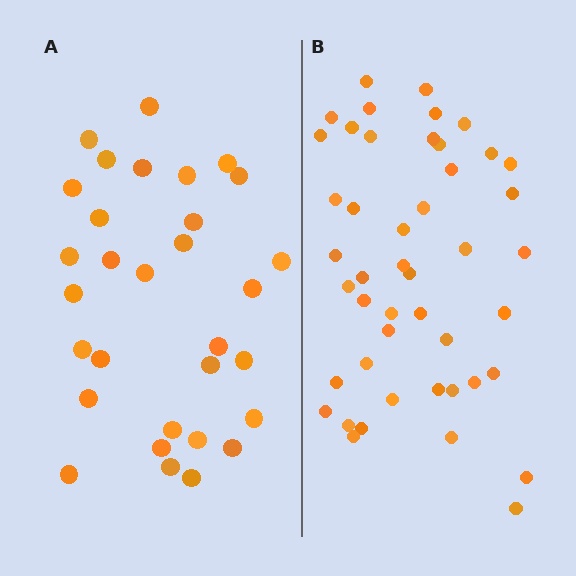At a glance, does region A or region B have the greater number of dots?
Region B (the right region) has more dots.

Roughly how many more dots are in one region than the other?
Region B has approximately 15 more dots than region A.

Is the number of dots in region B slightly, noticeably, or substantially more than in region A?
Region B has substantially more. The ratio is roughly 1.5 to 1.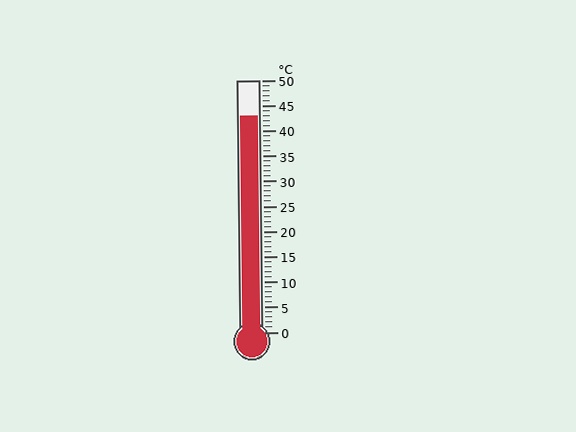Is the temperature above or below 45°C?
The temperature is below 45°C.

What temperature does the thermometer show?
The thermometer shows approximately 43°C.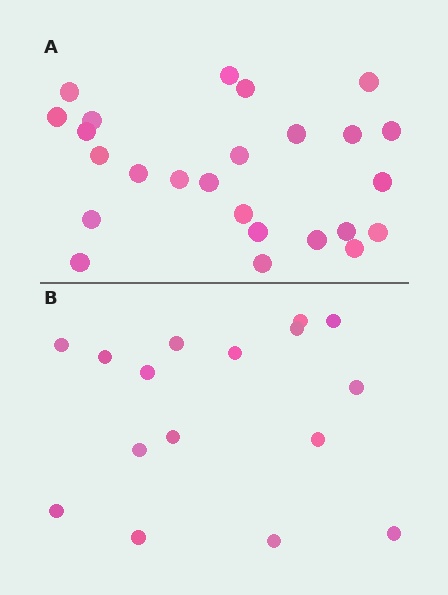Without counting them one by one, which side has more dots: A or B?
Region A (the top region) has more dots.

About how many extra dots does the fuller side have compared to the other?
Region A has roughly 8 or so more dots than region B.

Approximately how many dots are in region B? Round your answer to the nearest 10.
About 20 dots. (The exact count is 16, which rounds to 20.)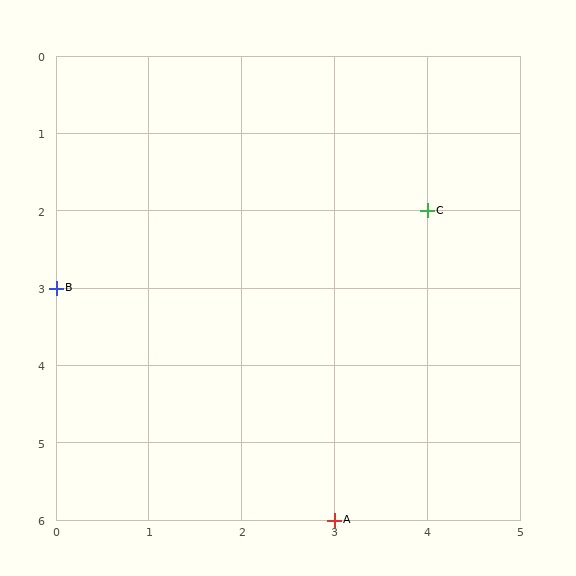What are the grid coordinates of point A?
Point A is at grid coordinates (3, 6).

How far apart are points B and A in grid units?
Points B and A are 3 columns and 3 rows apart (about 4.2 grid units diagonally).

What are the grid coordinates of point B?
Point B is at grid coordinates (0, 3).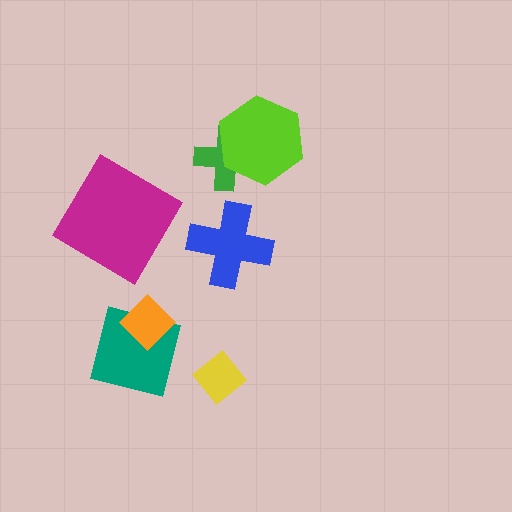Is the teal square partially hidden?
Yes, it is partially covered by another shape.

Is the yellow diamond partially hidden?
No, no other shape covers it.